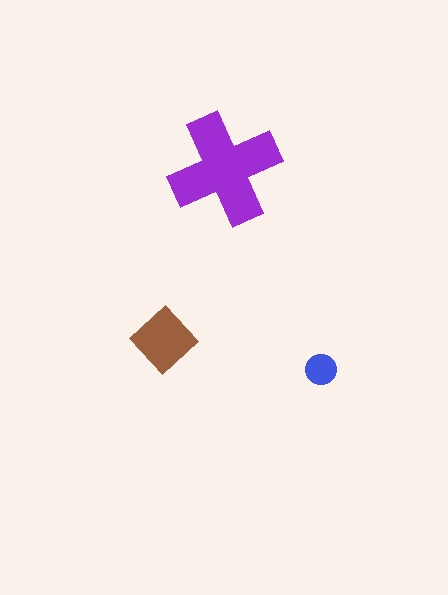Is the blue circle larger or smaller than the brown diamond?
Smaller.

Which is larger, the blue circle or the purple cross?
The purple cross.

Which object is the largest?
The purple cross.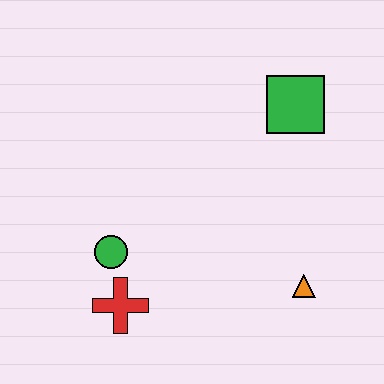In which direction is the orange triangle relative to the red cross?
The orange triangle is to the right of the red cross.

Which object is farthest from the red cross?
The green square is farthest from the red cross.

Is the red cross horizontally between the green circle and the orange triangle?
Yes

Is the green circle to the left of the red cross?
Yes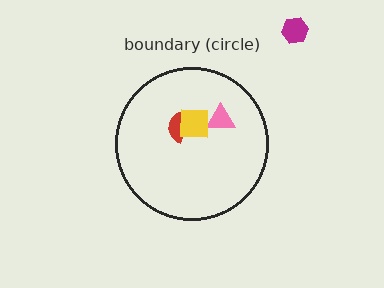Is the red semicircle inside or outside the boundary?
Inside.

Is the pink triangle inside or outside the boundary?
Inside.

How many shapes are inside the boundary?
3 inside, 1 outside.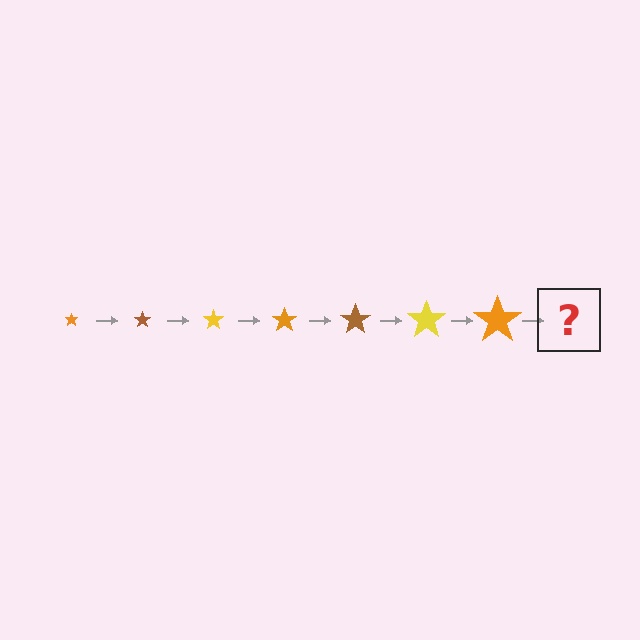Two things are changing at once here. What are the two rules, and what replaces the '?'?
The two rules are that the star grows larger each step and the color cycles through orange, brown, and yellow. The '?' should be a brown star, larger than the previous one.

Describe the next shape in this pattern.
It should be a brown star, larger than the previous one.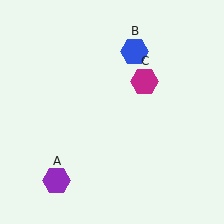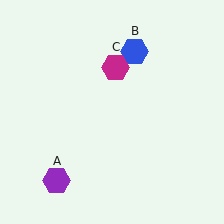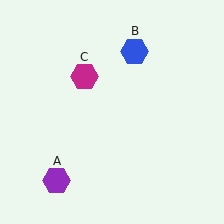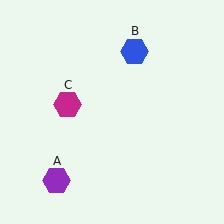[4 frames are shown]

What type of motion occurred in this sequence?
The magenta hexagon (object C) rotated counterclockwise around the center of the scene.